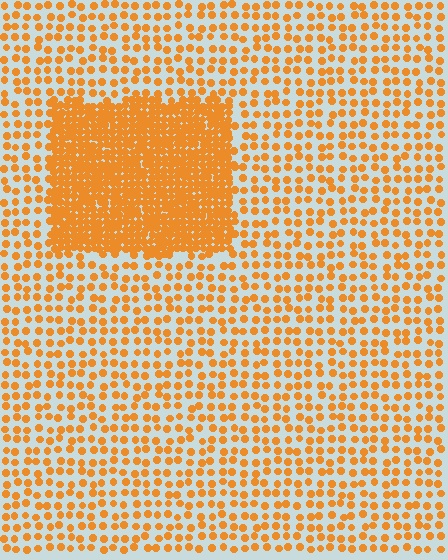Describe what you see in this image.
The image contains small orange elements arranged at two different densities. A rectangle-shaped region is visible where the elements are more densely packed than the surrounding area.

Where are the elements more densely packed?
The elements are more densely packed inside the rectangle boundary.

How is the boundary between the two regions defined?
The boundary is defined by a change in element density (approximately 2.8x ratio). All elements are the same color, size, and shape.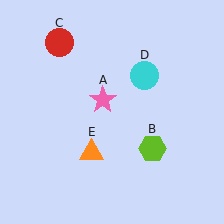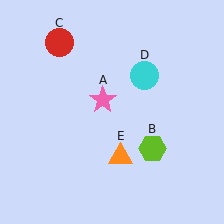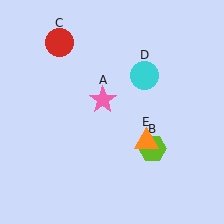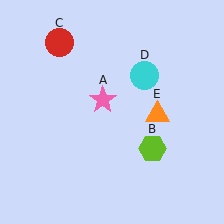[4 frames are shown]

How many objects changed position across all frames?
1 object changed position: orange triangle (object E).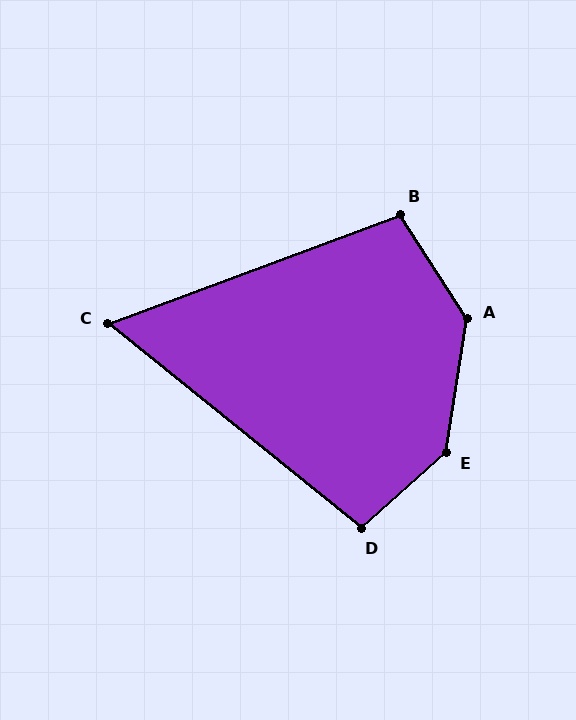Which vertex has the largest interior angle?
E, at approximately 140 degrees.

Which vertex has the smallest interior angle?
C, at approximately 59 degrees.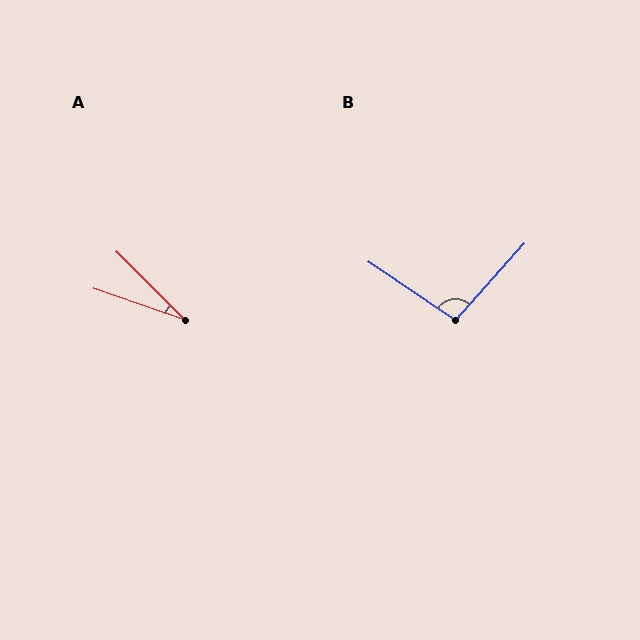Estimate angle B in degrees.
Approximately 98 degrees.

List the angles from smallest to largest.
A (26°), B (98°).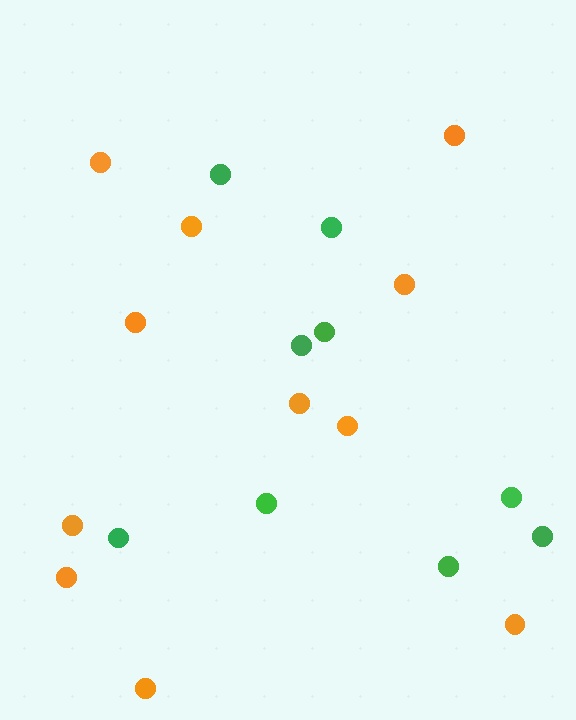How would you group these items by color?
There are 2 groups: one group of green circles (9) and one group of orange circles (11).